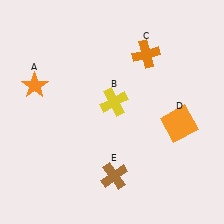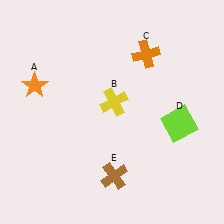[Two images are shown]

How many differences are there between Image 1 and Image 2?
There is 1 difference between the two images.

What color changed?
The square (D) changed from orange in Image 1 to lime in Image 2.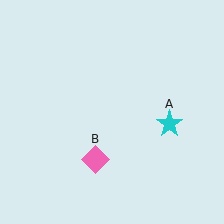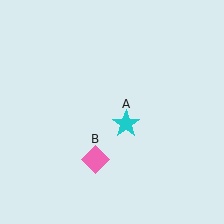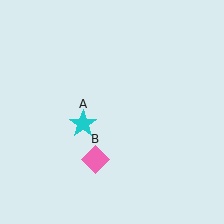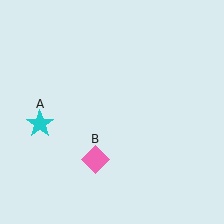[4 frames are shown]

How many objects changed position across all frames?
1 object changed position: cyan star (object A).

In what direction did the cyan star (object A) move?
The cyan star (object A) moved left.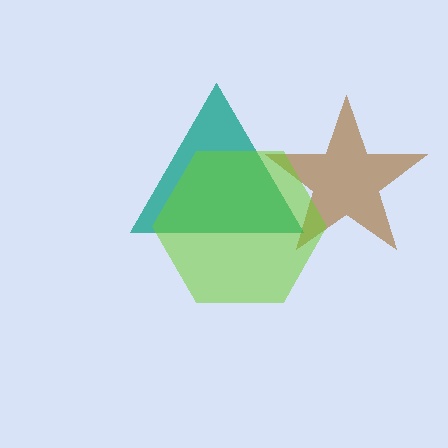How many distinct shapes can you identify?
There are 3 distinct shapes: a brown star, a teal triangle, a lime hexagon.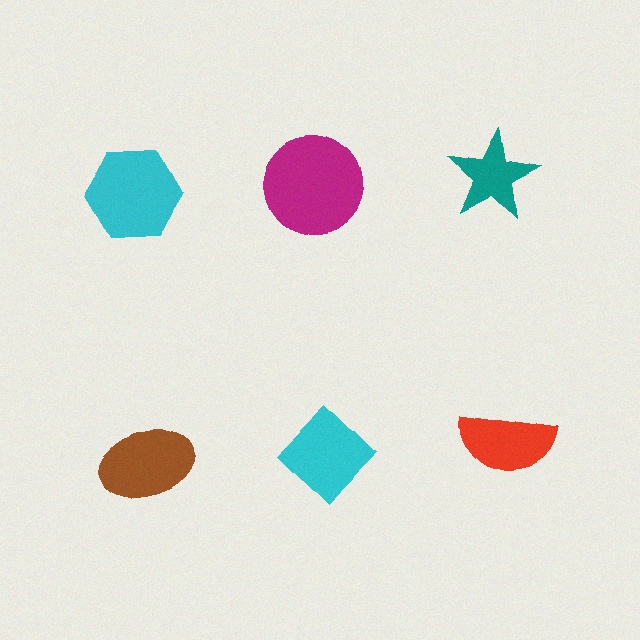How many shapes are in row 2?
3 shapes.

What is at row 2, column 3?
A red semicircle.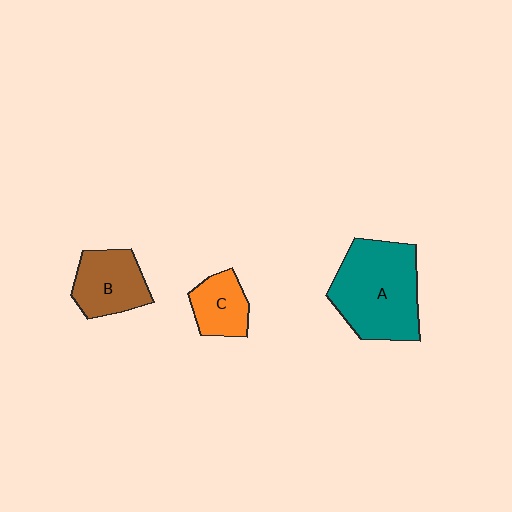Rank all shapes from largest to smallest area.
From largest to smallest: A (teal), B (brown), C (orange).